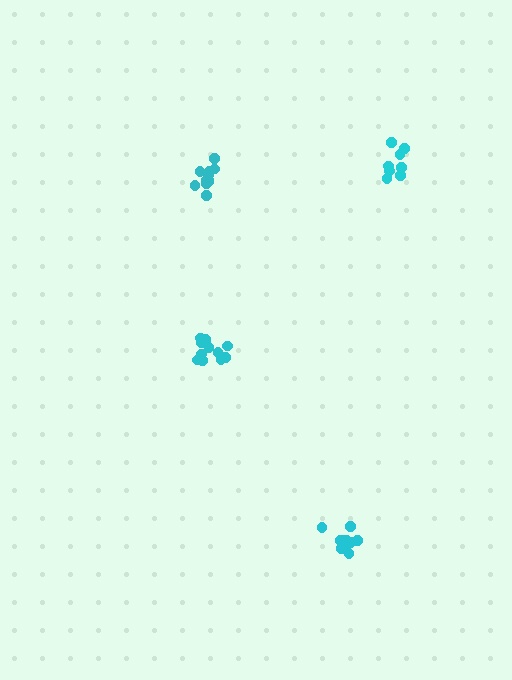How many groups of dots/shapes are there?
There are 4 groups.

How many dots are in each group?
Group 1: 11 dots, Group 2: 8 dots, Group 3: 11 dots, Group 4: 12 dots (42 total).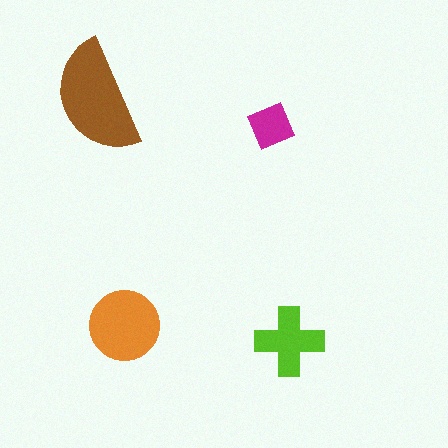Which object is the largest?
The brown semicircle.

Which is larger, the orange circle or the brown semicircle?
The brown semicircle.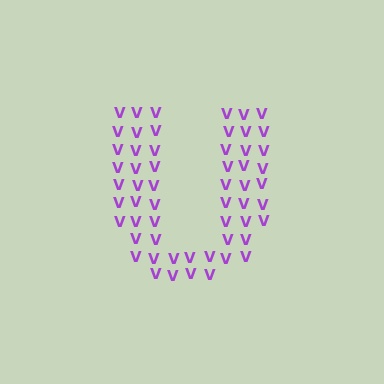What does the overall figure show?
The overall figure shows the letter U.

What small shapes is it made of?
It is made of small letter V's.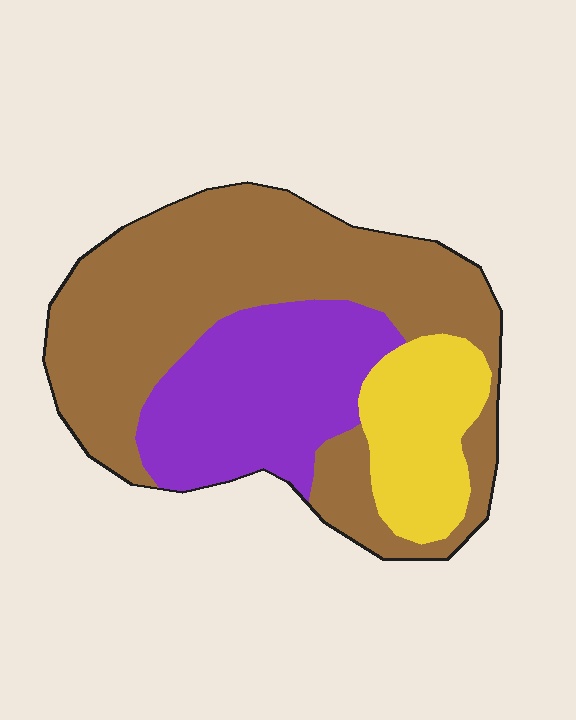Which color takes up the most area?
Brown, at roughly 55%.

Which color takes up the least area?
Yellow, at roughly 15%.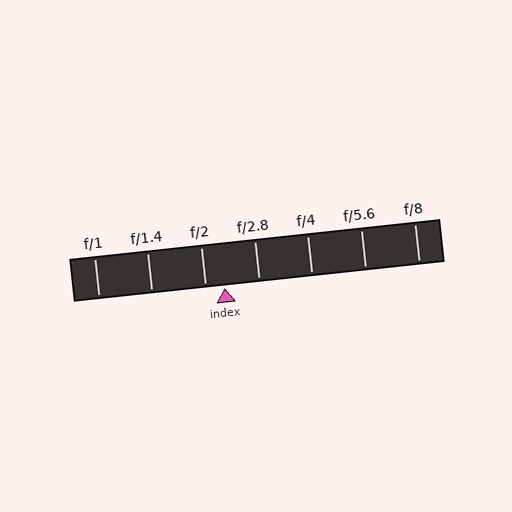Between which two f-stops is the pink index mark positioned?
The index mark is between f/2 and f/2.8.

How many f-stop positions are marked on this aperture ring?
There are 7 f-stop positions marked.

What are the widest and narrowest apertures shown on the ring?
The widest aperture shown is f/1 and the narrowest is f/8.